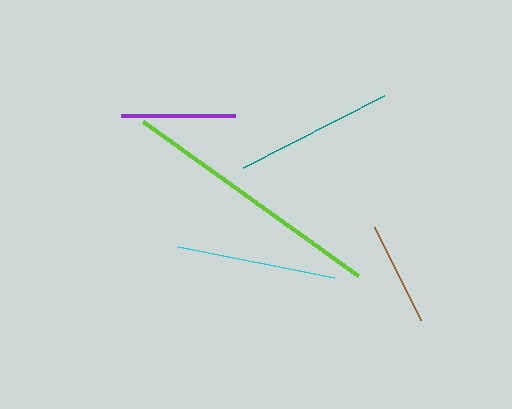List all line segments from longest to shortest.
From longest to shortest: lime, cyan, teal, purple, brown.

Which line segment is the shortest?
The brown line is the shortest at approximately 104 pixels.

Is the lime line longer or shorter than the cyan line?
The lime line is longer than the cyan line.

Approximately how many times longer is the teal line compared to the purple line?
The teal line is approximately 1.4 times the length of the purple line.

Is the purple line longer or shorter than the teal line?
The teal line is longer than the purple line.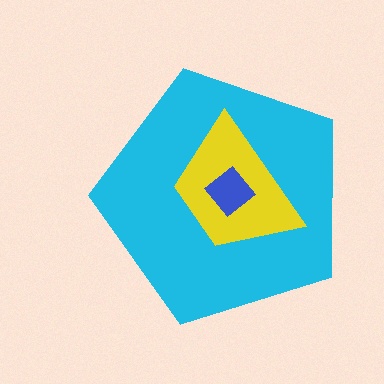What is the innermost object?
The blue diamond.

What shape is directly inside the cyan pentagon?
The yellow trapezoid.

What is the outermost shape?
The cyan pentagon.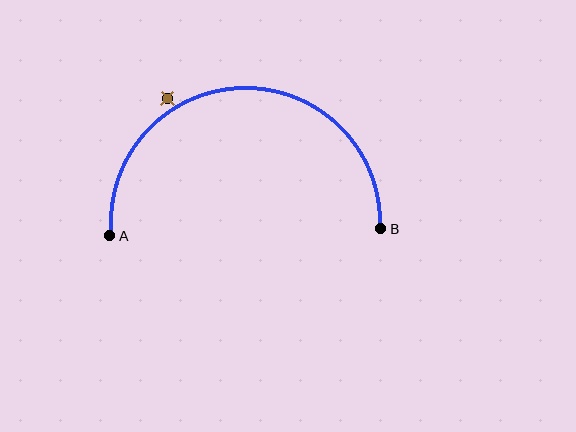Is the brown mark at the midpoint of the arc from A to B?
No — the brown mark does not lie on the arc at all. It sits slightly outside the curve.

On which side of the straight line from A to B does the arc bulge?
The arc bulges above the straight line connecting A and B.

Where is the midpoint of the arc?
The arc midpoint is the point on the curve farthest from the straight line joining A and B. It sits above that line.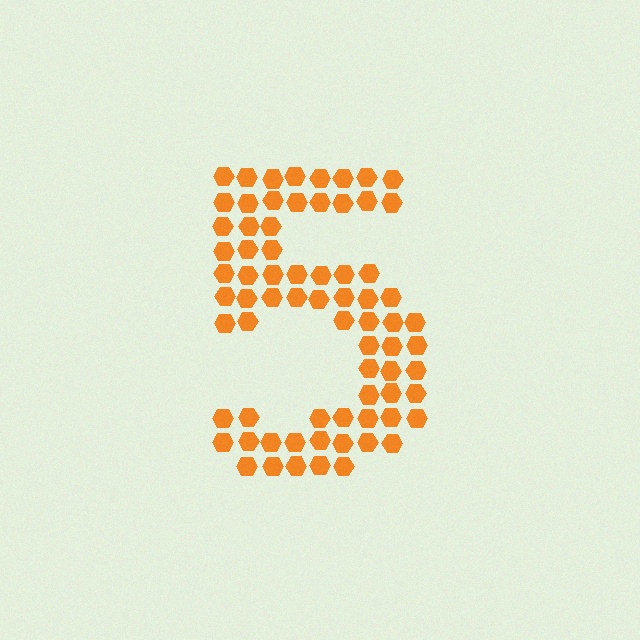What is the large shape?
The large shape is the digit 5.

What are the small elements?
The small elements are hexagons.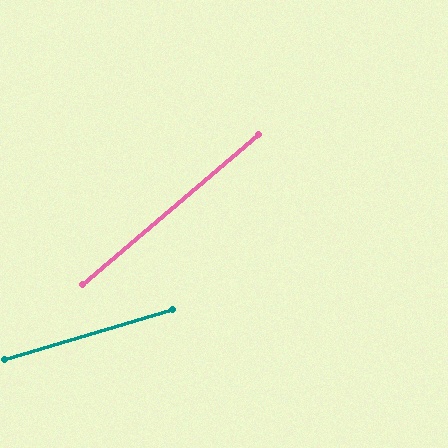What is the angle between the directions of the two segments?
Approximately 24 degrees.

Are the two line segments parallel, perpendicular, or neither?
Neither parallel nor perpendicular — they differ by about 24°.